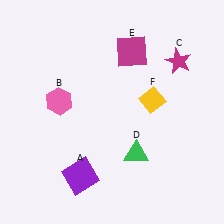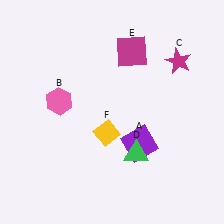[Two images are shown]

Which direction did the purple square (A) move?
The purple square (A) moved right.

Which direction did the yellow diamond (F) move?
The yellow diamond (F) moved left.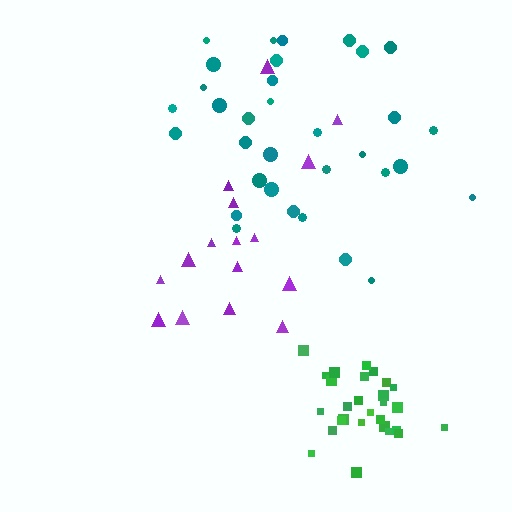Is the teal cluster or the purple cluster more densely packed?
Teal.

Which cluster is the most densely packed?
Green.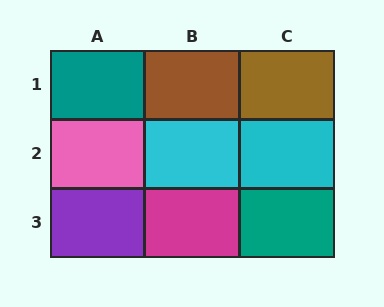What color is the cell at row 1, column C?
Brown.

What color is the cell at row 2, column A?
Pink.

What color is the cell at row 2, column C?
Cyan.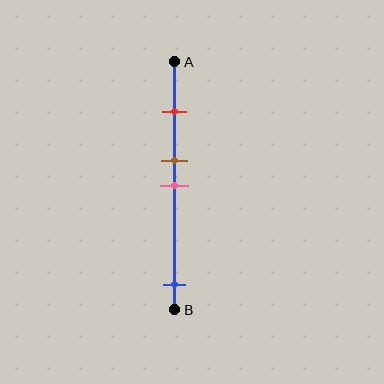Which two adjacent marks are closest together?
The brown and pink marks are the closest adjacent pair.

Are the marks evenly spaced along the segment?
No, the marks are not evenly spaced.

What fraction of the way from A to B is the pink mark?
The pink mark is approximately 50% (0.5) of the way from A to B.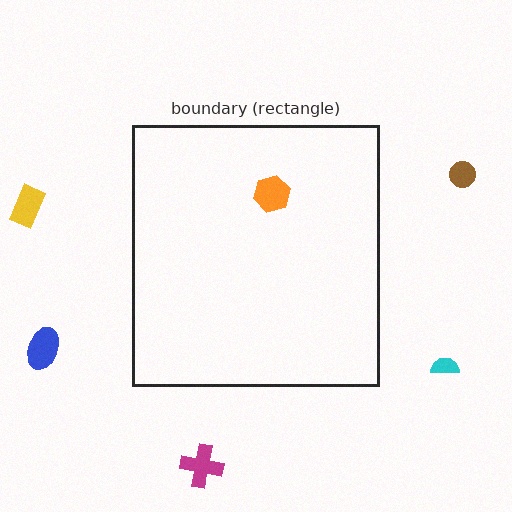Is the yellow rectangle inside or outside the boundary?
Outside.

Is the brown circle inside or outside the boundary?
Outside.